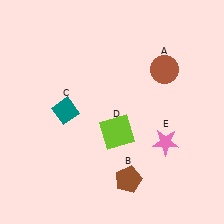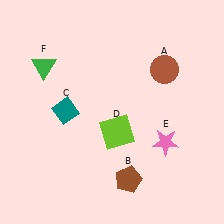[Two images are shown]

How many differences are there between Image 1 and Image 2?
There is 1 difference between the two images.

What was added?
A green triangle (F) was added in Image 2.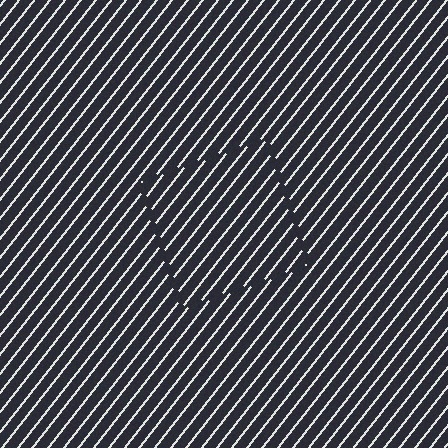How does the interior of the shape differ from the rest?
The interior of the shape contains the same grating, shifted by half a period — the contour is defined by the phase discontinuity where line-ends from the inner and outer gratings abut.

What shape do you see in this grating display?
An illusory square. The interior of the shape contains the same grating, shifted by half a period — the contour is defined by the phase discontinuity where line-ends from the inner and outer gratings abut.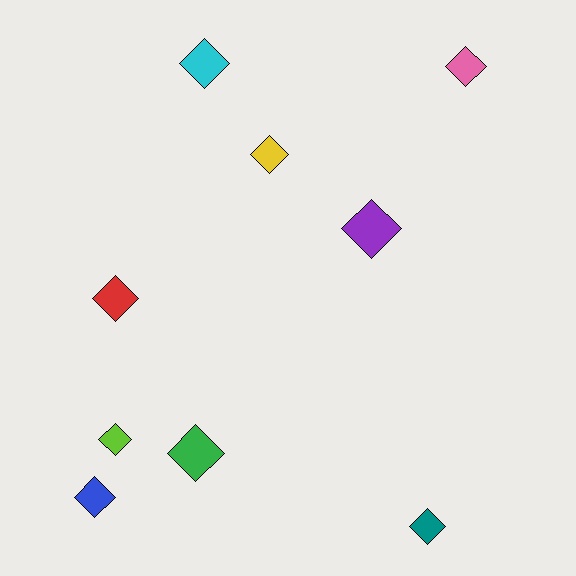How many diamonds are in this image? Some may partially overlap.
There are 9 diamonds.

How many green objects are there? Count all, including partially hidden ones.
There is 1 green object.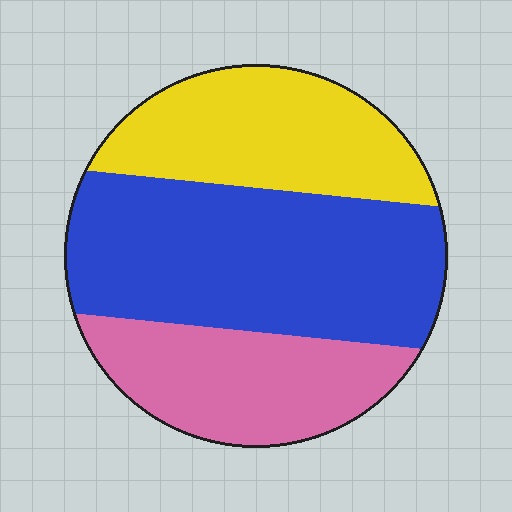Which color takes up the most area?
Blue, at roughly 45%.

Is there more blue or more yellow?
Blue.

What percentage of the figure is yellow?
Yellow takes up about one quarter (1/4) of the figure.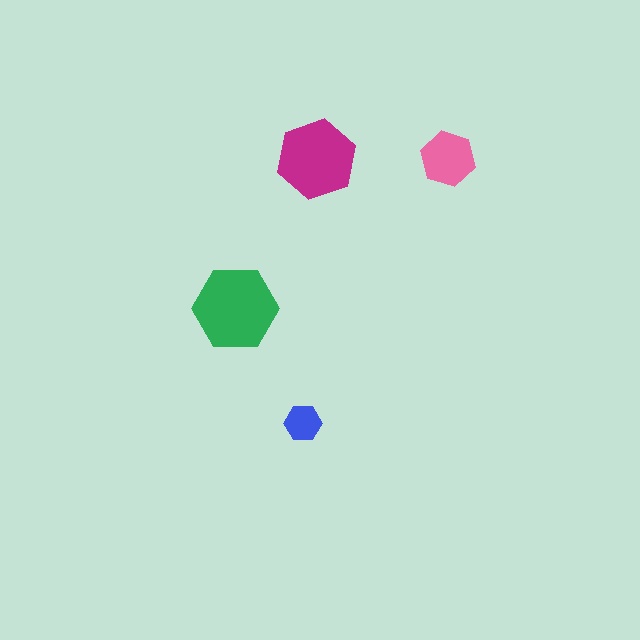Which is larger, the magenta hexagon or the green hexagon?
The green one.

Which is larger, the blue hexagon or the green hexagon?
The green one.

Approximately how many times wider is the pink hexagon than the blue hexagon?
About 1.5 times wider.